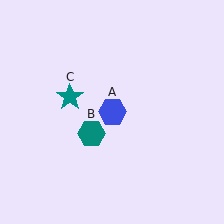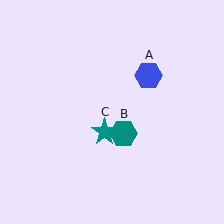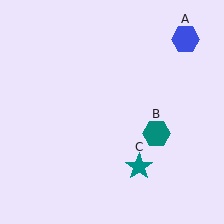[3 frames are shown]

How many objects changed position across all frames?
3 objects changed position: blue hexagon (object A), teal hexagon (object B), teal star (object C).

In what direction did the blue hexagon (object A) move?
The blue hexagon (object A) moved up and to the right.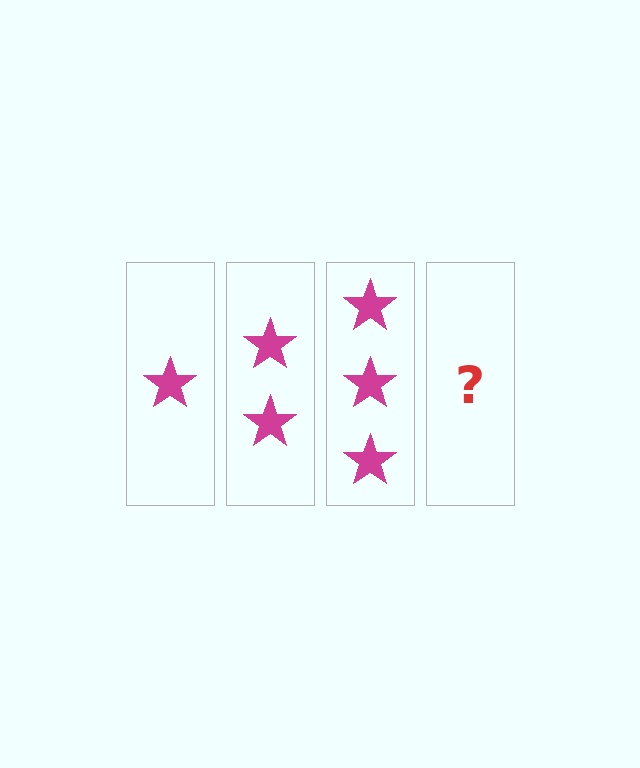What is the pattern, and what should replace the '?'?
The pattern is that each step adds one more star. The '?' should be 4 stars.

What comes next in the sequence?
The next element should be 4 stars.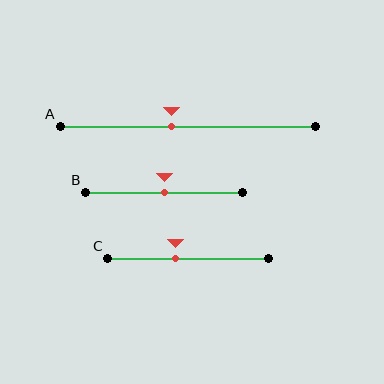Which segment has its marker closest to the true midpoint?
Segment B has its marker closest to the true midpoint.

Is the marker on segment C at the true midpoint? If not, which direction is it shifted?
No, the marker on segment C is shifted to the left by about 8% of the segment length.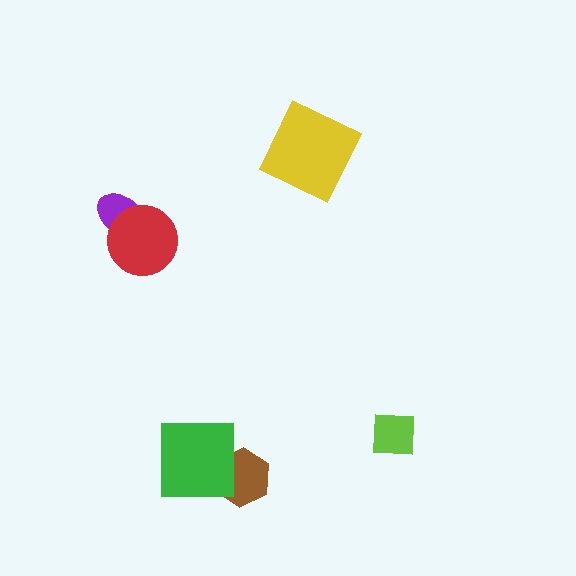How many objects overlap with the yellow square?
0 objects overlap with the yellow square.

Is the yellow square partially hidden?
No, no other shape covers it.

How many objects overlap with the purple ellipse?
1 object overlaps with the purple ellipse.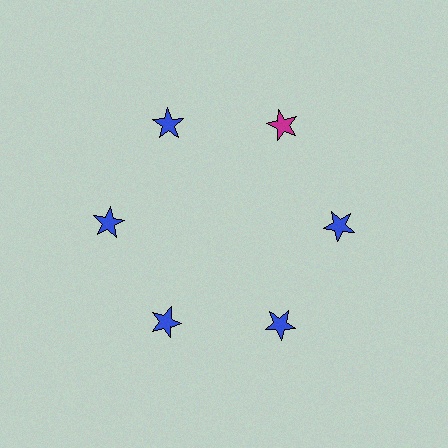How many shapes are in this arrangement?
There are 6 shapes arranged in a ring pattern.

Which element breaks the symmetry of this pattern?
The magenta star at roughly the 1 o'clock position breaks the symmetry. All other shapes are blue stars.